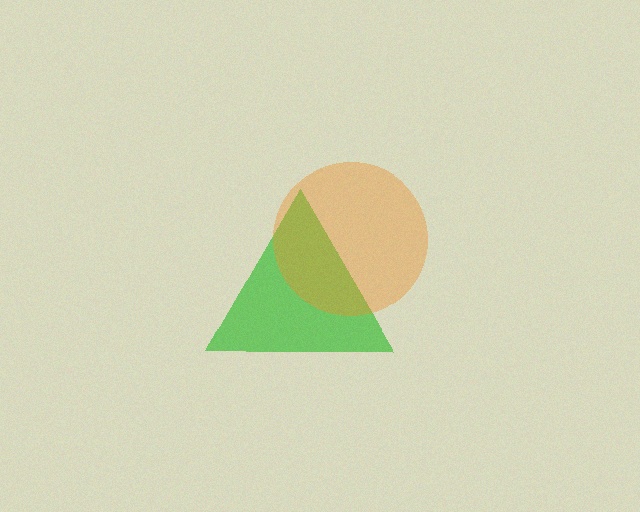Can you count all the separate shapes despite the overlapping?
Yes, there are 2 separate shapes.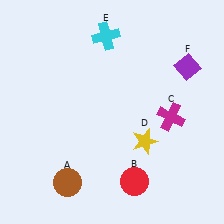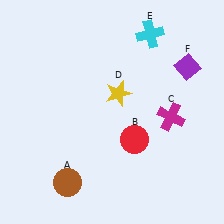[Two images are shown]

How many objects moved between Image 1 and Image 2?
3 objects moved between the two images.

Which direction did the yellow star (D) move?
The yellow star (D) moved up.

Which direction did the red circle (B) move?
The red circle (B) moved up.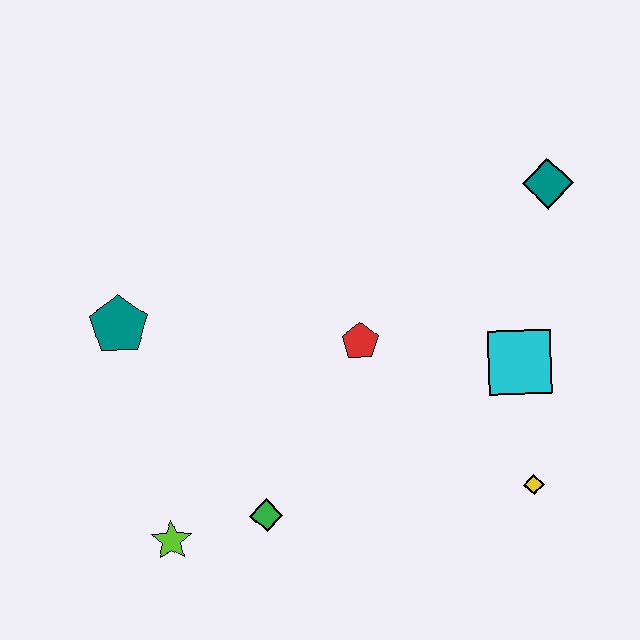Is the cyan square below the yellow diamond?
No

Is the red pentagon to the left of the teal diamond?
Yes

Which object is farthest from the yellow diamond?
The teal pentagon is farthest from the yellow diamond.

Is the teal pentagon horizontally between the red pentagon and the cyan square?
No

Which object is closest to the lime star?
The green diamond is closest to the lime star.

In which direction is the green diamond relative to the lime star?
The green diamond is to the right of the lime star.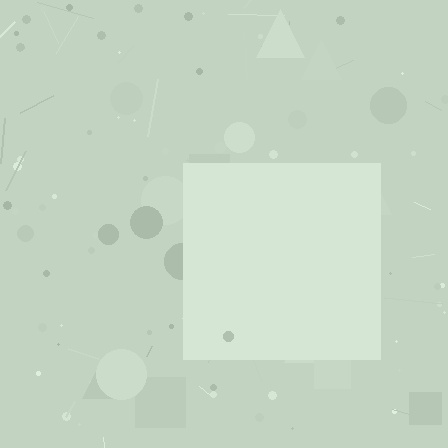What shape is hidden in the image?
A square is hidden in the image.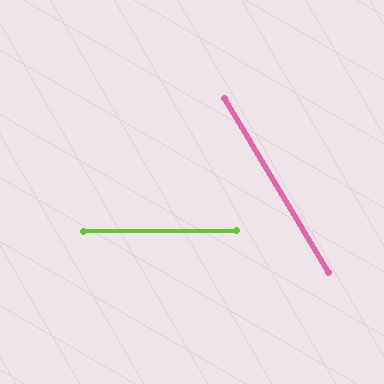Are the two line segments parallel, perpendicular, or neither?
Neither parallel nor perpendicular — they differ by about 59°.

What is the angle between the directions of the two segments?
Approximately 59 degrees.